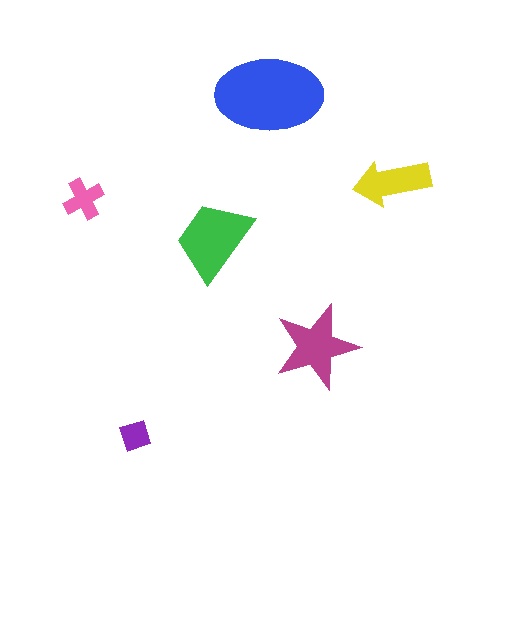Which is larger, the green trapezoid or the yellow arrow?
The green trapezoid.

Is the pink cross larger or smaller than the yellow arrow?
Smaller.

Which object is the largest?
The blue ellipse.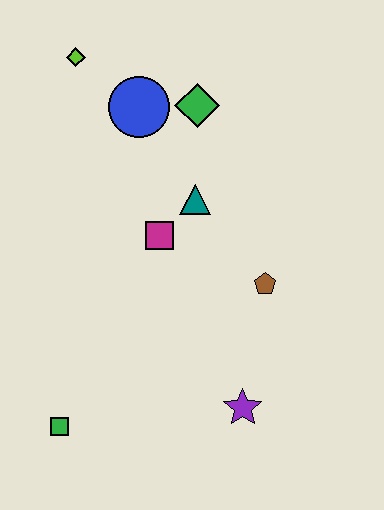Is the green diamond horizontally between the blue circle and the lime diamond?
No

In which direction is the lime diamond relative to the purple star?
The lime diamond is above the purple star.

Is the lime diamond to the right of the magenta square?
No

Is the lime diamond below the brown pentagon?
No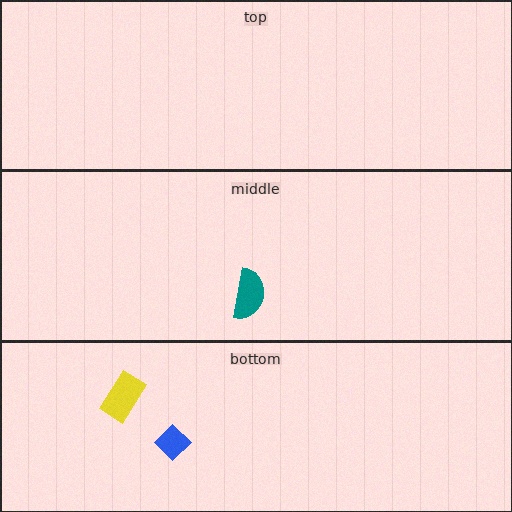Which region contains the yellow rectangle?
The bottom region.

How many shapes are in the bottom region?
2.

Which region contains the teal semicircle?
The middle region.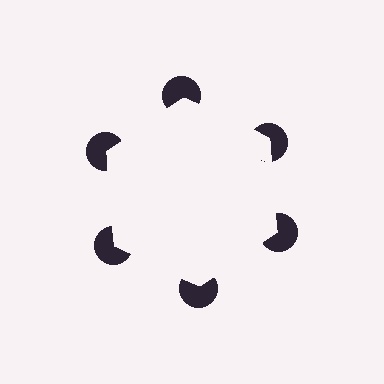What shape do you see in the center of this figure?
An illusory hexagon — its edges are inferred from the aligned wedge cuts in the pac-man discs, not physically drawn.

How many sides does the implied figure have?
6 sides.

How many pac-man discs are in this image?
There are 6 — one at each vertex of the illusory hexagon.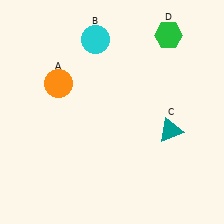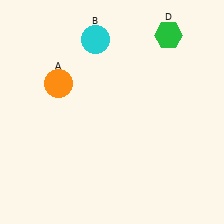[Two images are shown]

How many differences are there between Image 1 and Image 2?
There is 1 difference between the two images.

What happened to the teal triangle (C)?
The teal triangle (C) was removed in Image 2. It was in the bottom-right area of Image 1.